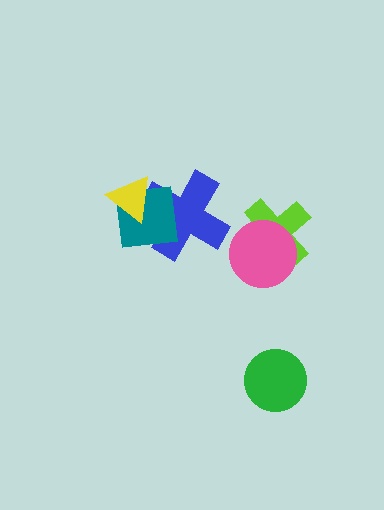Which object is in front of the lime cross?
The pink circle is in front of the lime cross.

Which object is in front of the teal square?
The yellow triangle is in front of the teal square.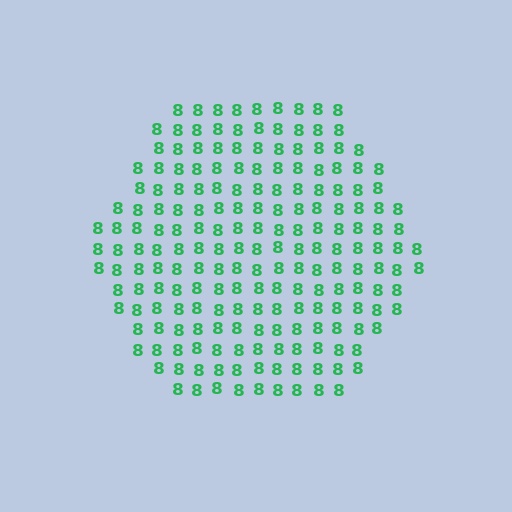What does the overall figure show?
The overall figure shows a hexagon.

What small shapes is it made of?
It is made of small digit 8's.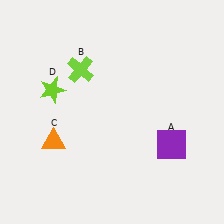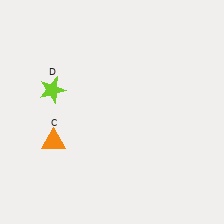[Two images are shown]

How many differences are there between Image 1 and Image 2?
There are 2 differences between the two images.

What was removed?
The lime cross (B), the purple square (A) were removed in Image 2.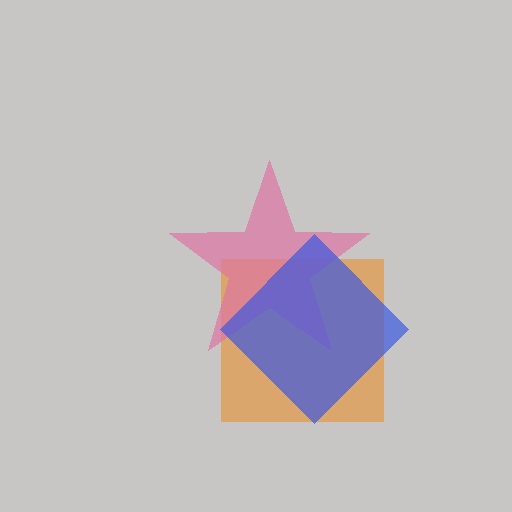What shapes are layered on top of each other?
The layered shapes are: an orange square, a pink star, a blue diamond.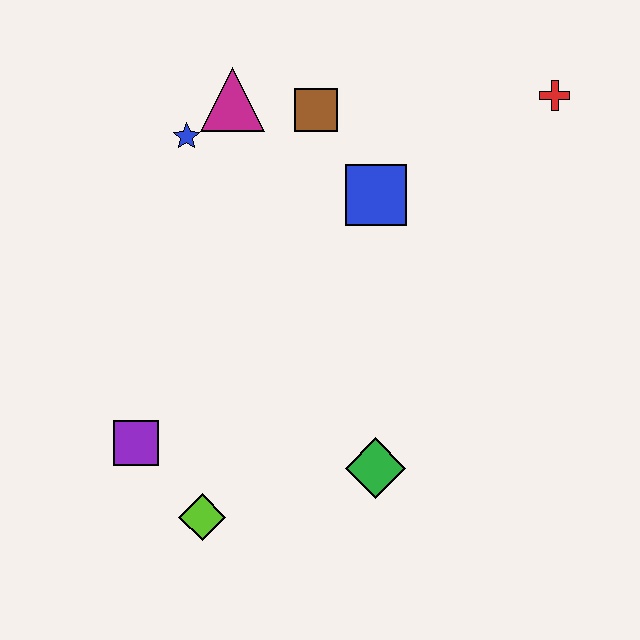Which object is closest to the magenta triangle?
The blue star is closest to the magenta triangle.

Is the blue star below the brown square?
Yes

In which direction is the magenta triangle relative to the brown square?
The magenta triangle is to the left of the brown square.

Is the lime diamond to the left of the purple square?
No